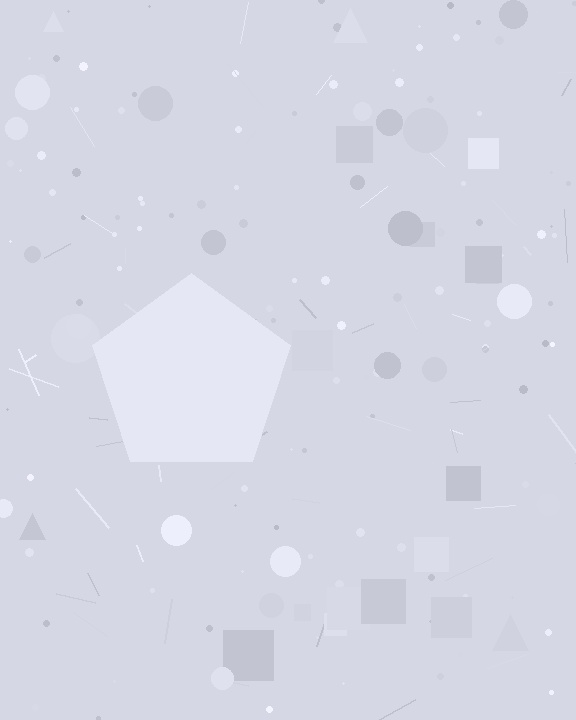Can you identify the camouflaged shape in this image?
The camouflaged shape is a pentagon.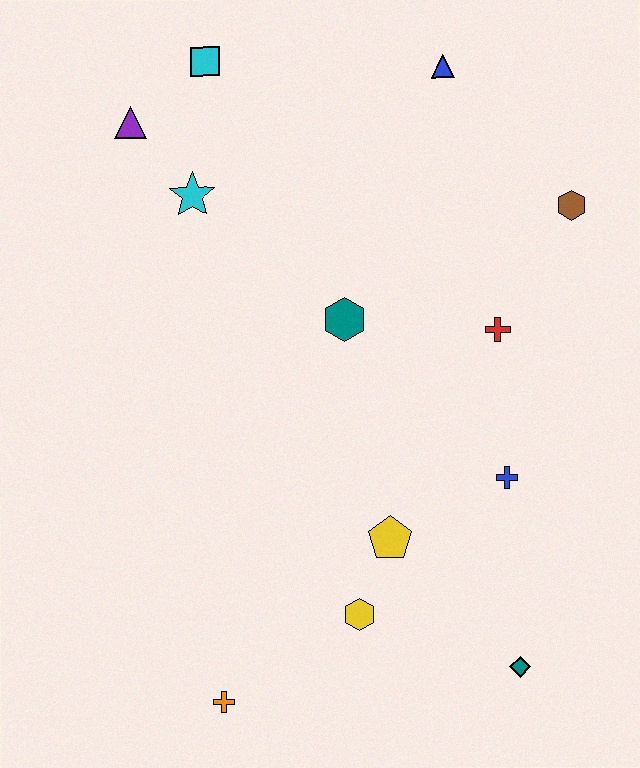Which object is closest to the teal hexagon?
The red cross is closest to the teal hexagon.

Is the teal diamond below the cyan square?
Yes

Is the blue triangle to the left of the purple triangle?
No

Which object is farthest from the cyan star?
The teal diamond is farthest from the cyan star.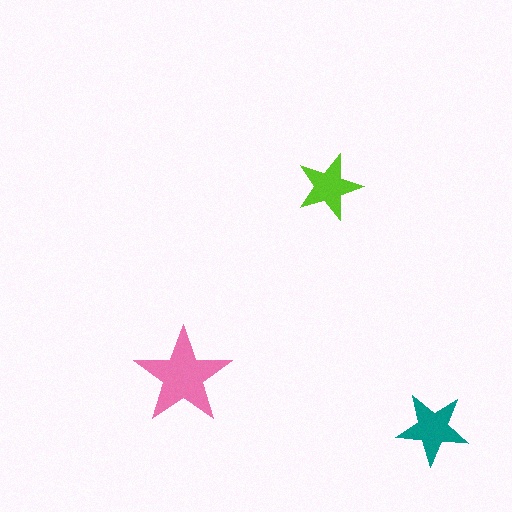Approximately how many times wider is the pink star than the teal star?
About 1.5 times wider.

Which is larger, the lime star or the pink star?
The pink one.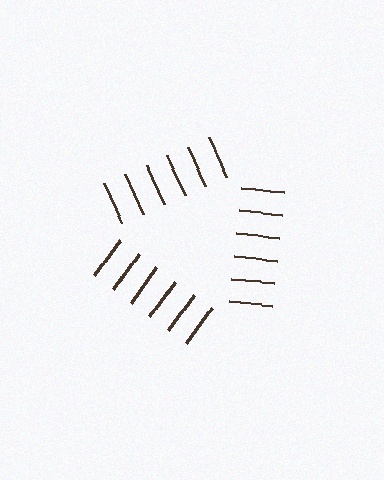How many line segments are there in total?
18 — 6 along each of the 3 edges.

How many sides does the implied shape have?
3 sides — the line-ends trace a triangle.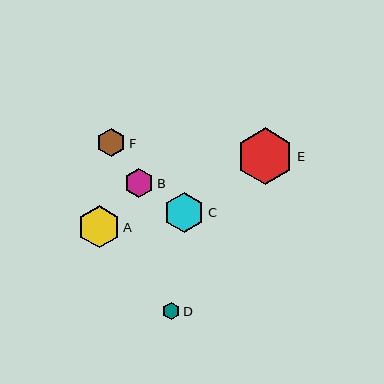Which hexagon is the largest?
Hexagon E is the largest with a size of approximately 57 pixels.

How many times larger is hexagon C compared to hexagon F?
Hexagon C is approximately 1.4 times the size of hexagon F.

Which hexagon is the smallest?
Hexagon D is the smallest with a size of approximately 17 pixels.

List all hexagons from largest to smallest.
From largest to smallest: E, A, C, B, F, D.